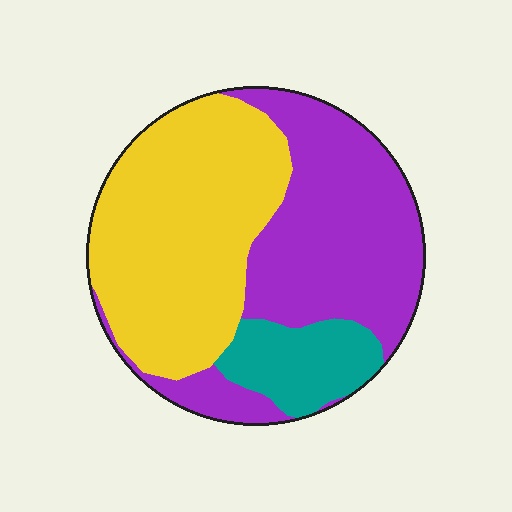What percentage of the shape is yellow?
Yellow covers 45% of the shape.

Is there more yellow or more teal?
Yellow.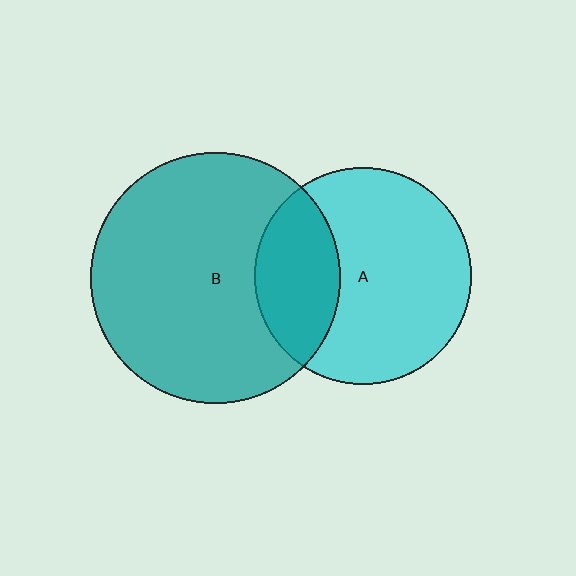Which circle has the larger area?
Circle B (teal).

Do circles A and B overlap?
Yes.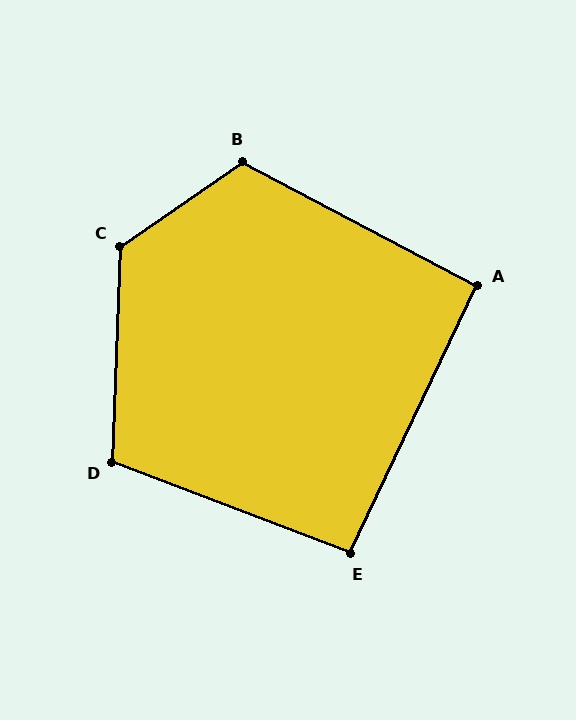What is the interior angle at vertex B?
Approximately 118 degrees (obtuse).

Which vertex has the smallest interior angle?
A, at approximately 93 degrees.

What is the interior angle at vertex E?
Approximately 94 degrees (approximately right).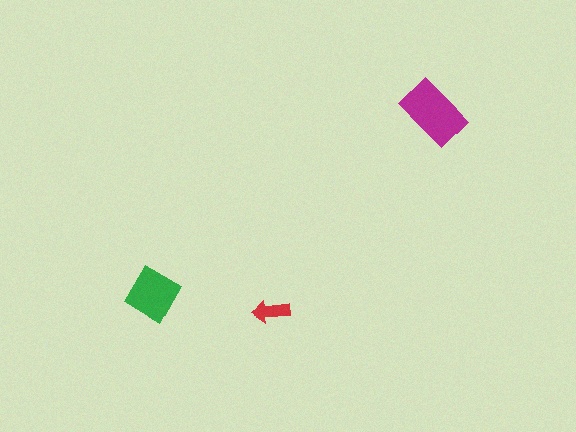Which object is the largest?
The magenta rectangle.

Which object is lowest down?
The red arrow is bottommost.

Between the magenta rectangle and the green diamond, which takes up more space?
The magenta rectangle.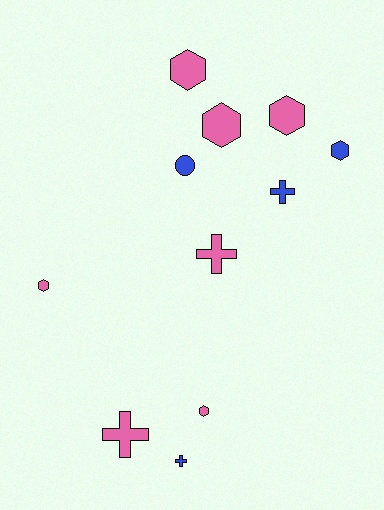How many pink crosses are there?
There are 2 pink crosses.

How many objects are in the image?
There are 11 objects.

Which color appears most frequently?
Pink, with 7 objects.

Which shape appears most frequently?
Hexagon, with 6 objects.